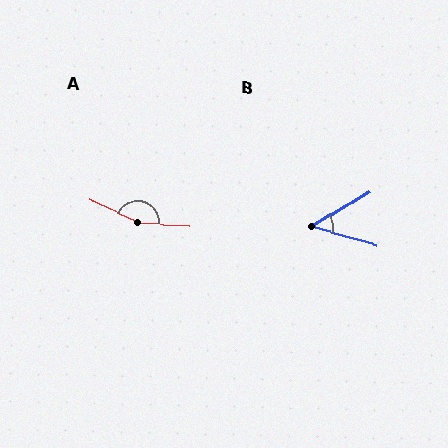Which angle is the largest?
A, at approximately 159 degrees.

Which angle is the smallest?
B, at approximately 47 degrees.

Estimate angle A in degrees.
Approximately 159 degrees.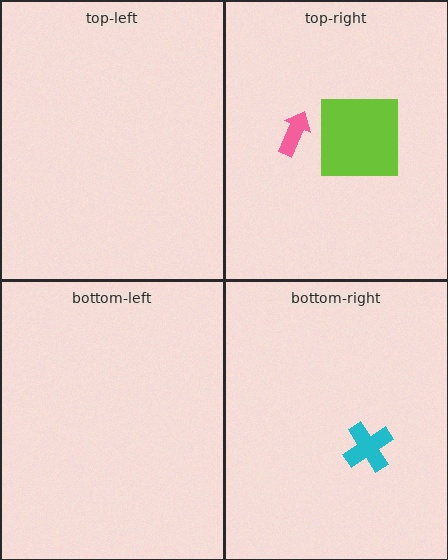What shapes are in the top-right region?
The pink arrow, the lime square.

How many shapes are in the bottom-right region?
1.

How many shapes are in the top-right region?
2.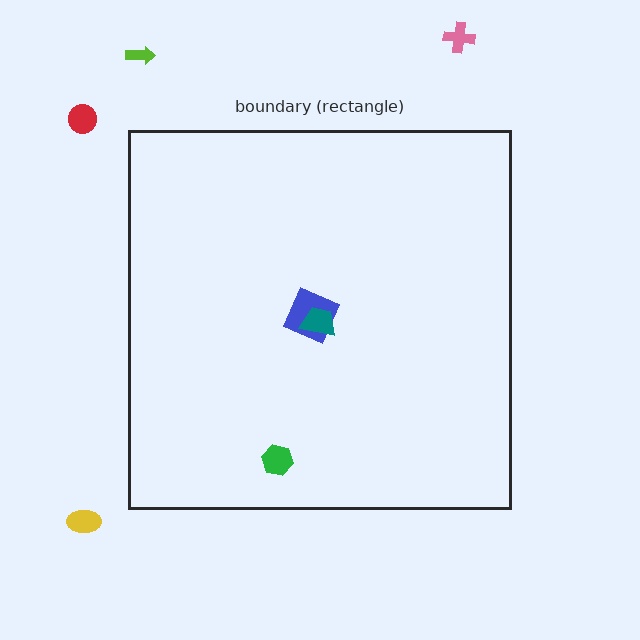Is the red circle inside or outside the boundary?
Outside.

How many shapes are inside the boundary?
3 inside, 4 outside.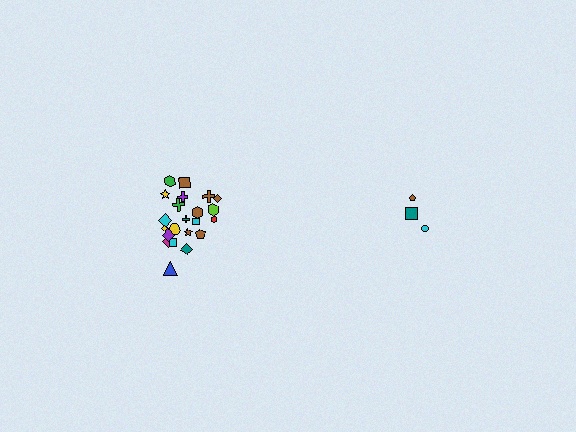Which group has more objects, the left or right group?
The left group.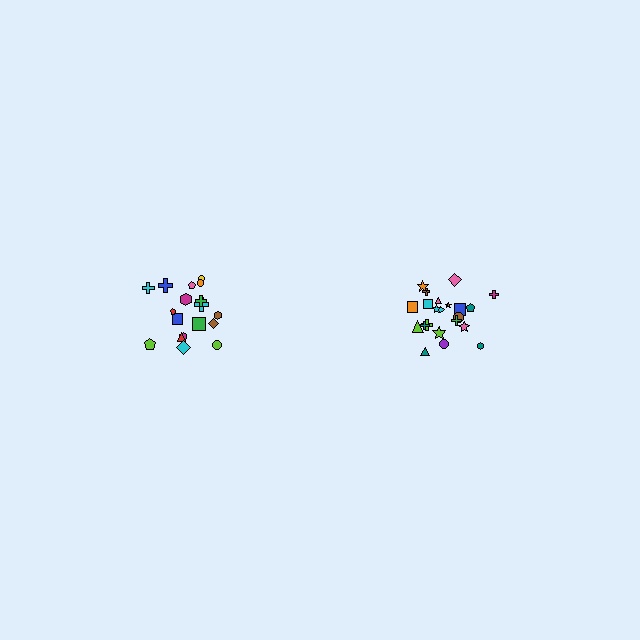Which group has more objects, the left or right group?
The right group.